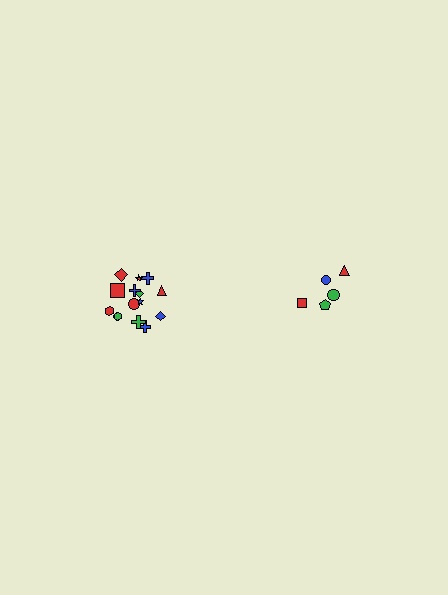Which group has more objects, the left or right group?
The left group.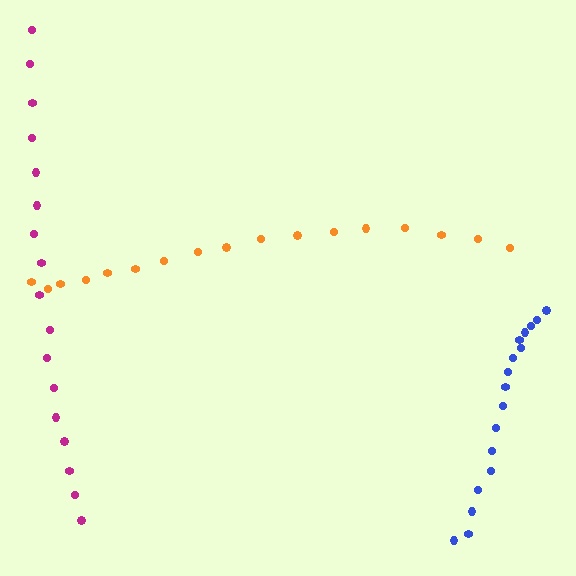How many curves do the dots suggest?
There are 3 distinct paths.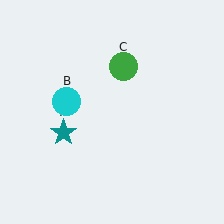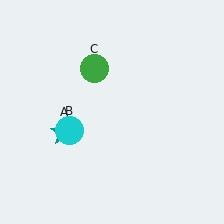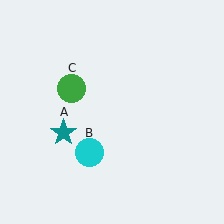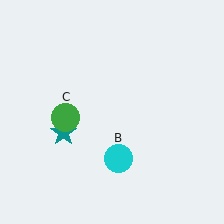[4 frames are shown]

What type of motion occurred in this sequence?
The cyan circle (object B), green circle (object C) rotated counterclockwise around the center of the scene.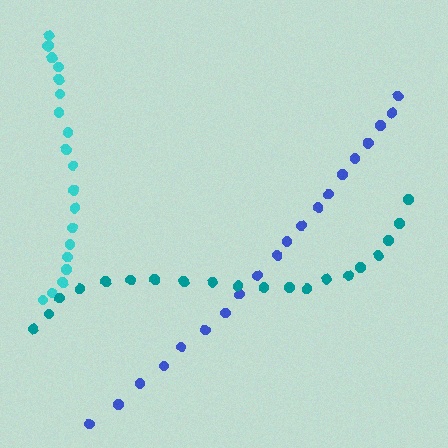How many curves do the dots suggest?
There are 3 distinct paths.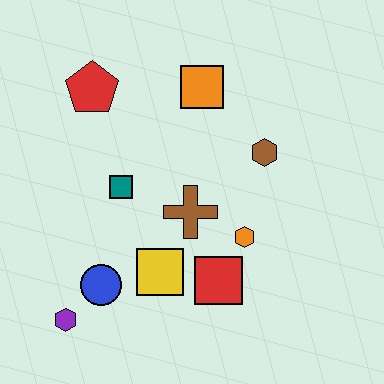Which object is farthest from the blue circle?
The orange square is farthest from the blue circle.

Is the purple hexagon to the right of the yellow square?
No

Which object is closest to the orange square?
The brown hexagon is closest to the orange square.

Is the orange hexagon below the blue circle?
No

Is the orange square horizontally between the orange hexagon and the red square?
No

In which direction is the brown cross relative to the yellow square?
The brown cross is above the yellow square.